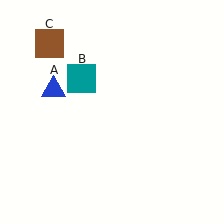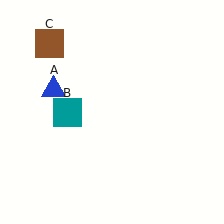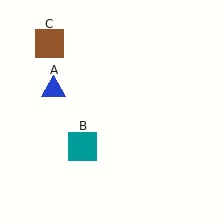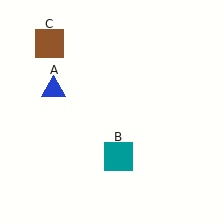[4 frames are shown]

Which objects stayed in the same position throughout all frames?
Blue triangle (object A) and brown square (object C) remained stationary.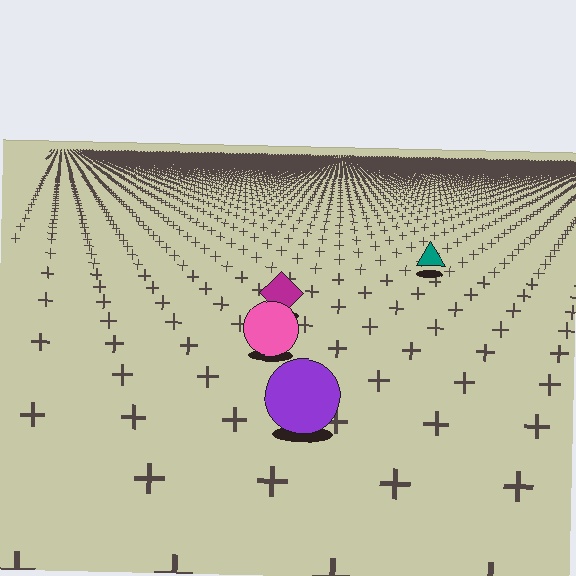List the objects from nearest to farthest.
From nearest to farthest: the purple circle, the pink circle, the magenta diamond, the teal triangle.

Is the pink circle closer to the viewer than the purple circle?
No. The purple circle is closer — you can tell from the texture gradient: the ground texture is coarser near it.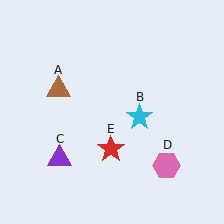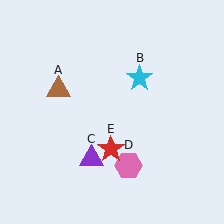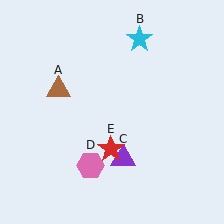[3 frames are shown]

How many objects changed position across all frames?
3 objects changed position: cyan star (object B), purple triangle (object C), pink hexagon (object D).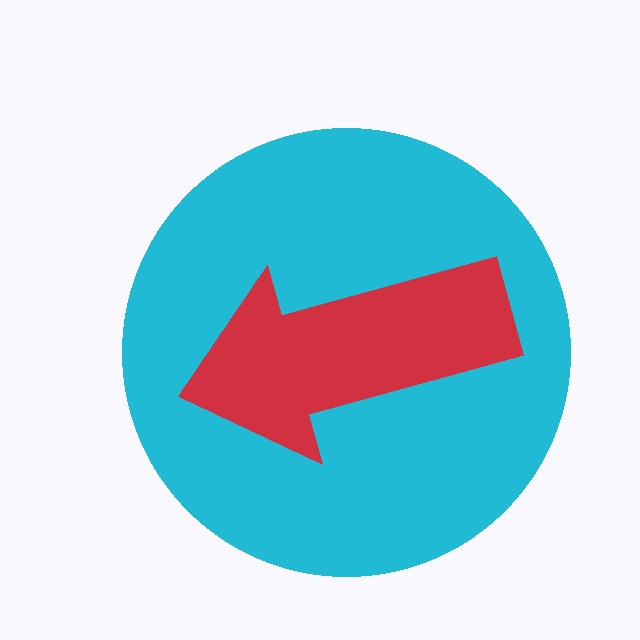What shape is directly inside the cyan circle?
The red arrow.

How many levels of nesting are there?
2.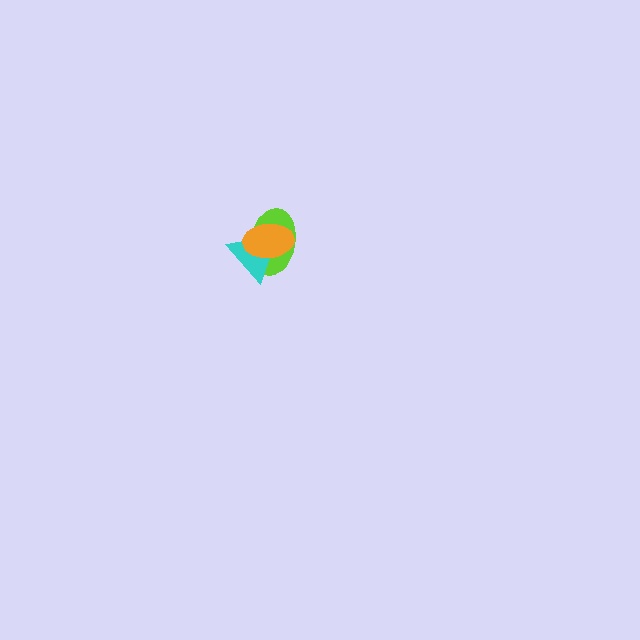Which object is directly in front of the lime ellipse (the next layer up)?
The cyan triangle is directly in front of the lime ellipse.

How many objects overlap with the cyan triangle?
2 objects overlap with the cyan triangle.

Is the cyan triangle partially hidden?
Yes, it is partially covered by another shape.